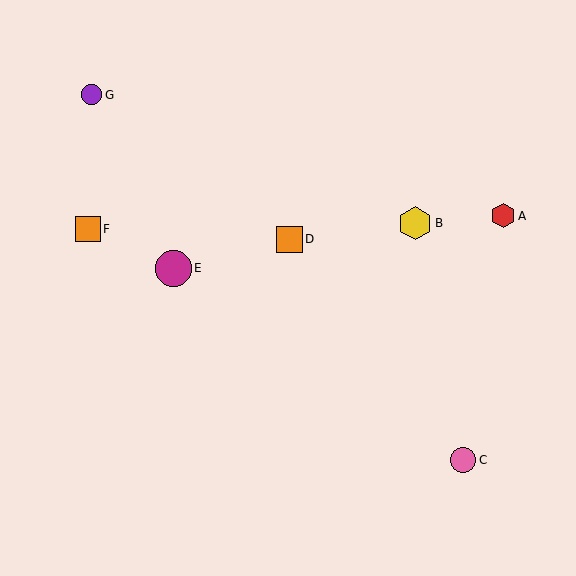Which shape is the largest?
The magenta circle (labeled E) is the largest.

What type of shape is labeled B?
Shape B is a yellow hexagon.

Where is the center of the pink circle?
The center of the pink circle is at (463, 460).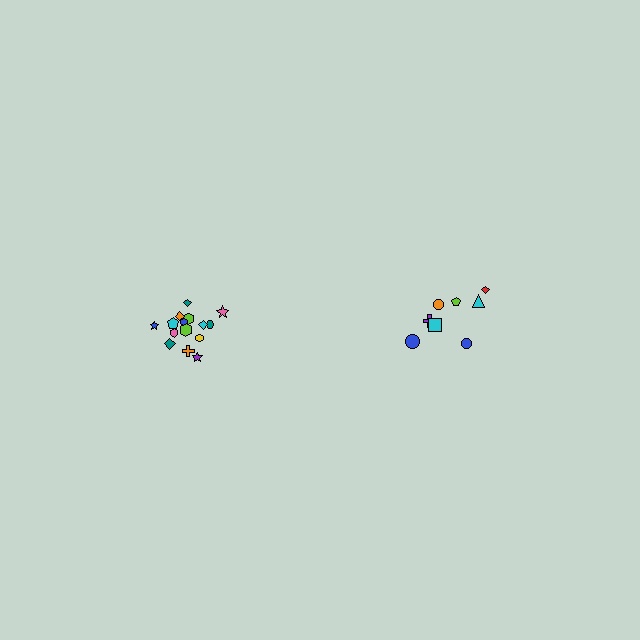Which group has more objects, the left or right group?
The left group.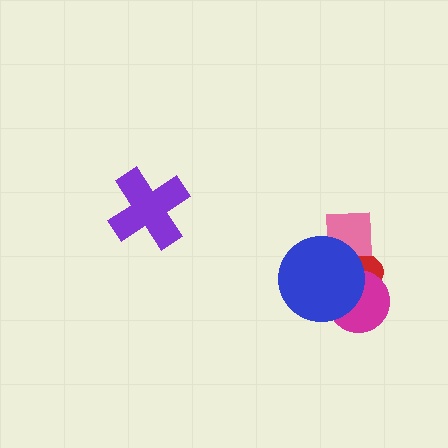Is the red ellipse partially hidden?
Yes, it is partially covered by another shape.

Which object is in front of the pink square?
The blue circle is in front of the pink square.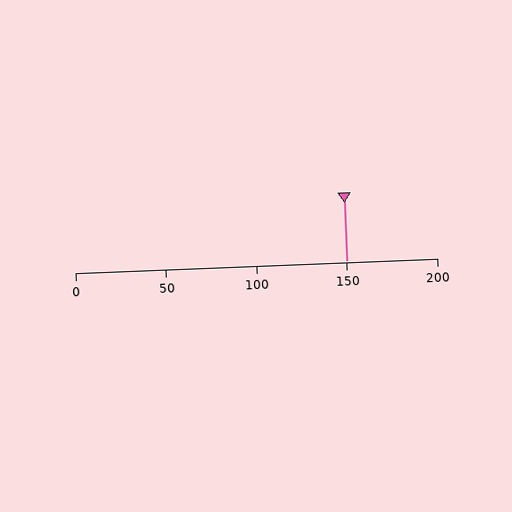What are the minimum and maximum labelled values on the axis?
The axis runs from 0 to 200.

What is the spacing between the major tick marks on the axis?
The major ticks are spaced 50 apart.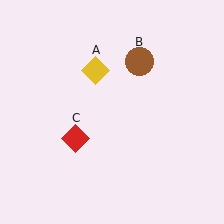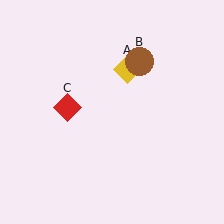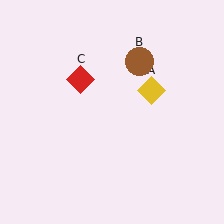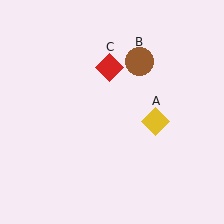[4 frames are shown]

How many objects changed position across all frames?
2 objects changed position: yellow diamond (object A), red diamond (object C).